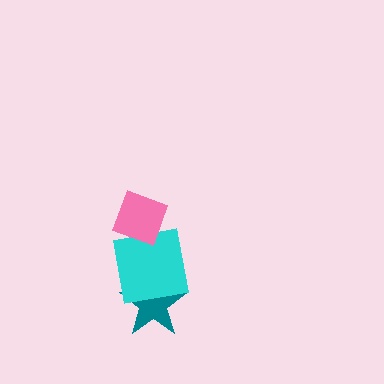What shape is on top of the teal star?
The cyan square is on top of the teal star.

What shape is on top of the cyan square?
The pink diamond is on top of the cyan square.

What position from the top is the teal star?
The teal star is 3rd from the top.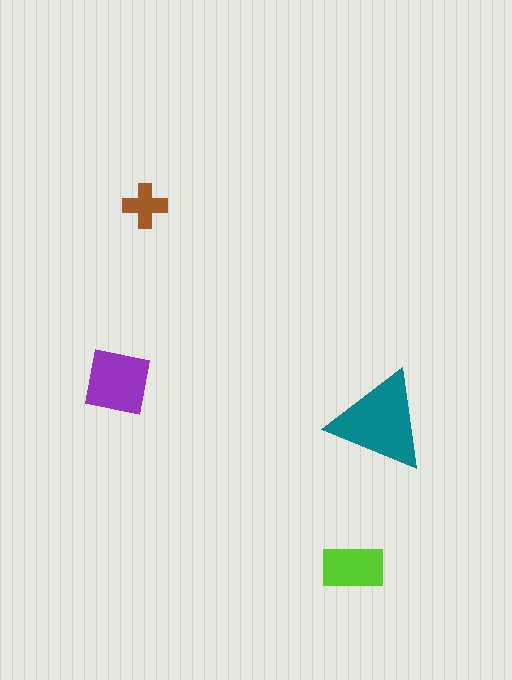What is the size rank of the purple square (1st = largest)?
2nd.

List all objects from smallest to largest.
The brown cross, the lime rectangle, the purple square, the teal triangle.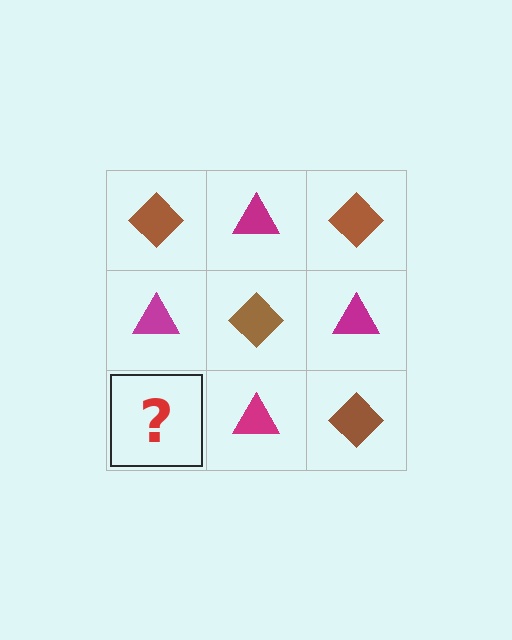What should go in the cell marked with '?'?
The missing cell should contain a brown diamond.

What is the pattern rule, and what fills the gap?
The rule is that it alternates brown diamond and magenta triangle in a checkerboard pattern. The gap should be filled with a brown diamond.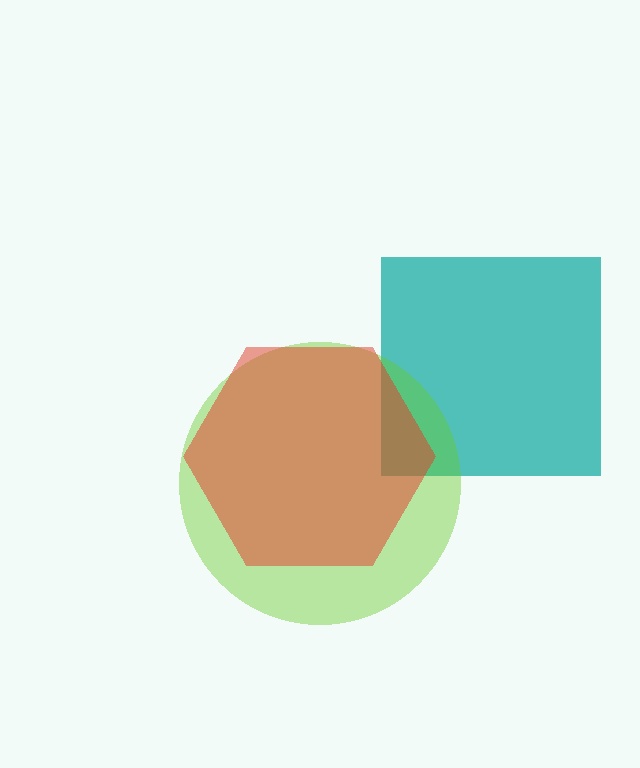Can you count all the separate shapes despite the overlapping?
Yes, there are 3 separate shapes.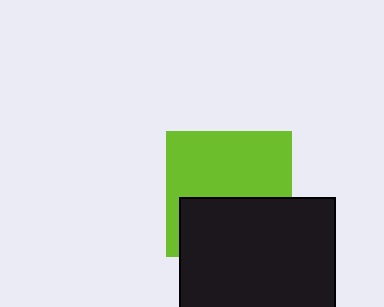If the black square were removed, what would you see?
You would see the complete lime square.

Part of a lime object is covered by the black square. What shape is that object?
It is a square.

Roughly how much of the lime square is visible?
About half of it is visible (roughly 58%).